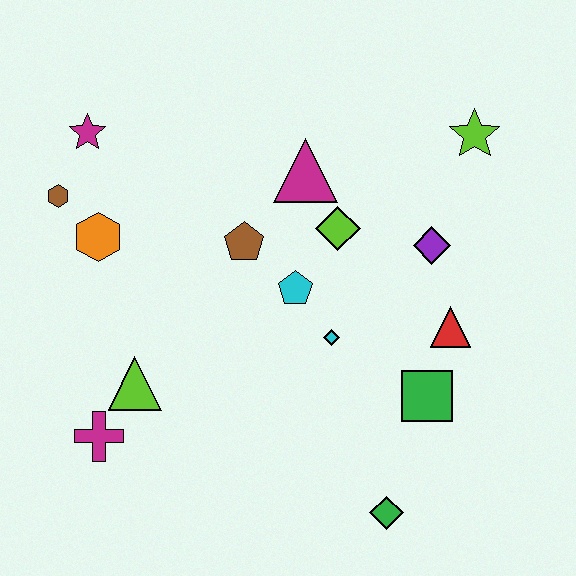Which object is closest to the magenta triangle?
The lime diamond is closest to the magenta triangle.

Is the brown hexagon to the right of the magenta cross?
No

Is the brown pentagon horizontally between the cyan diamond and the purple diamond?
No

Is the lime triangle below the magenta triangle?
Yes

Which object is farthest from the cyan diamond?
The magenta star is farthest from the cyan diamond.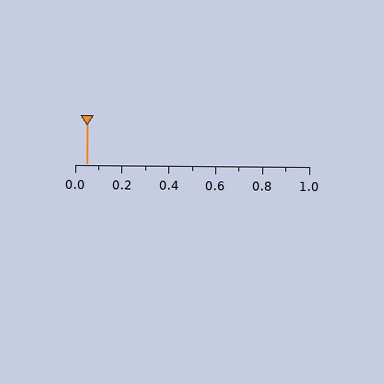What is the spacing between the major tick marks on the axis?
The major ticks are spaced 0.2 apart.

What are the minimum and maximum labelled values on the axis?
The axis runs from 0.0 to 1.0.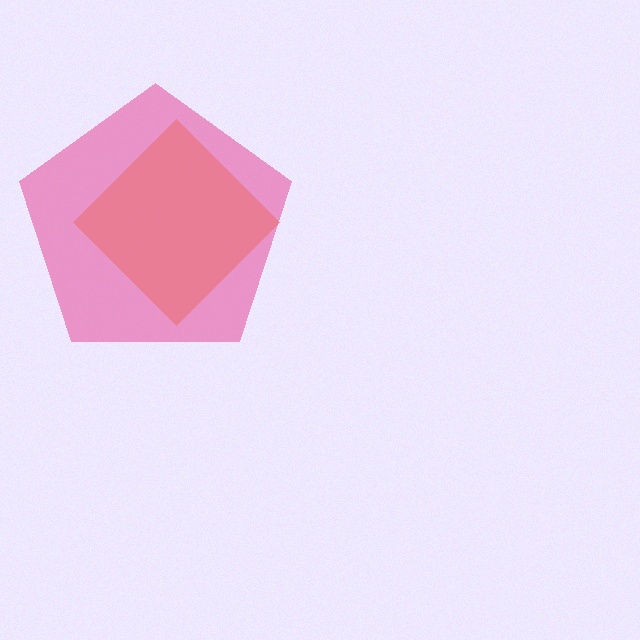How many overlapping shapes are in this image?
There are 2 overlapping shapes in the image.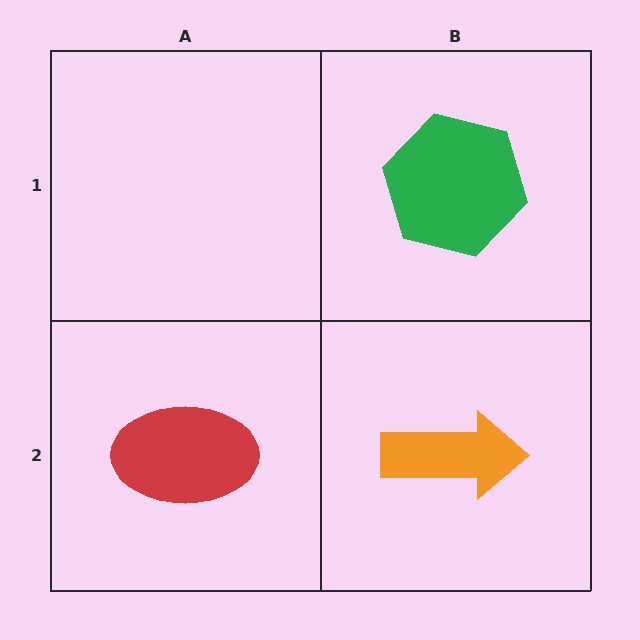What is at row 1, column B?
A green hexagon.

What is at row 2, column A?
A red ellipse.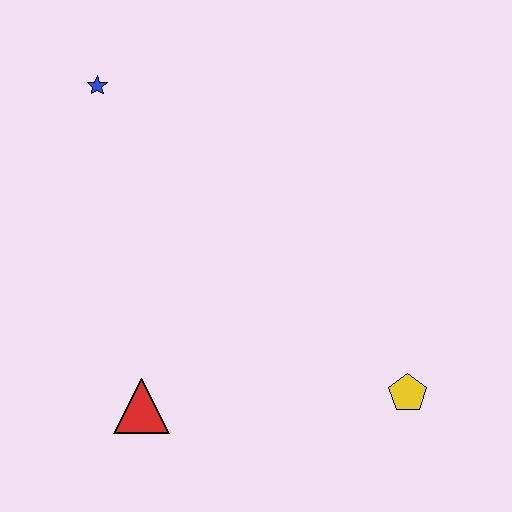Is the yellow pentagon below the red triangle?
No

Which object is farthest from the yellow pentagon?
The blue star is farthest from the yellow pentagon.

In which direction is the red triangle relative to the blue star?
The red triangle is below the blue star.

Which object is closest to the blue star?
The red triangle is closest to the blue star.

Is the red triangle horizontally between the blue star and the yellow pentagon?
Yes